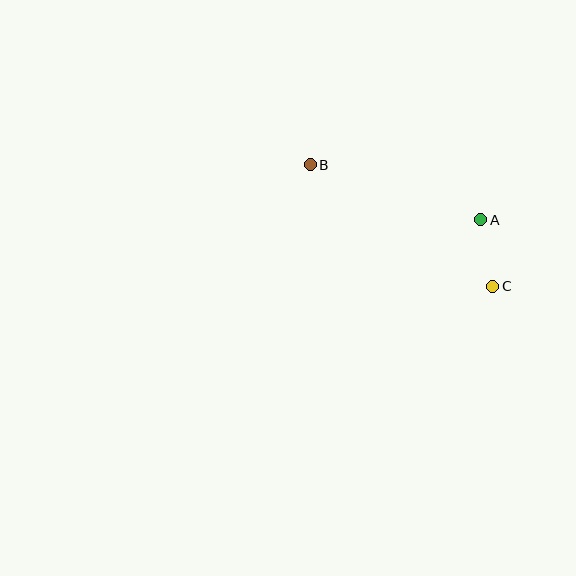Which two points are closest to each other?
Points A and C are closest to each other.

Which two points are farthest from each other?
Points B and C are farthest from each other.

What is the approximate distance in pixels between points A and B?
The distance between A and B is approximately 179 pixels.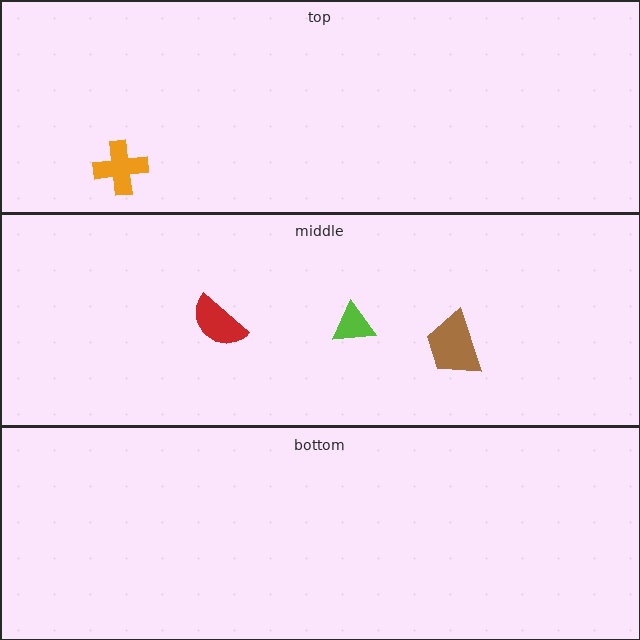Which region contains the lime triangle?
The middle region.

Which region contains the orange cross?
The top region.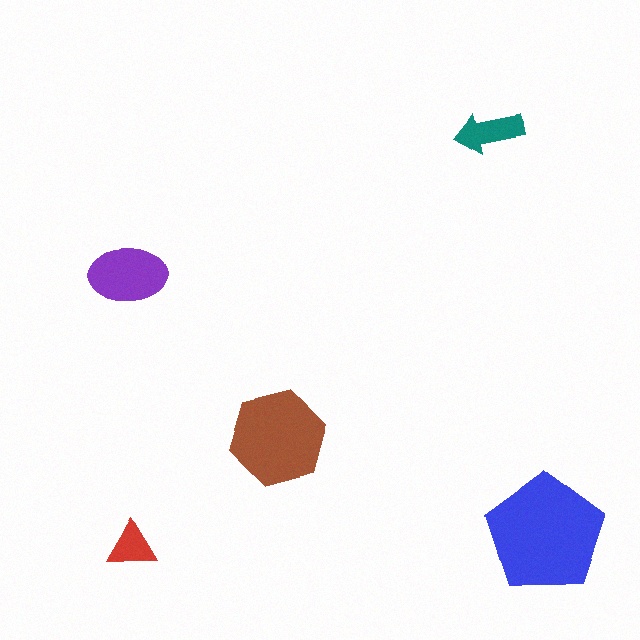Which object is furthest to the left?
The red triangle is leftmost.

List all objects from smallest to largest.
The red triangle, the teal arrow, the purple ellipse, the brown hexagon, the blue pentagon.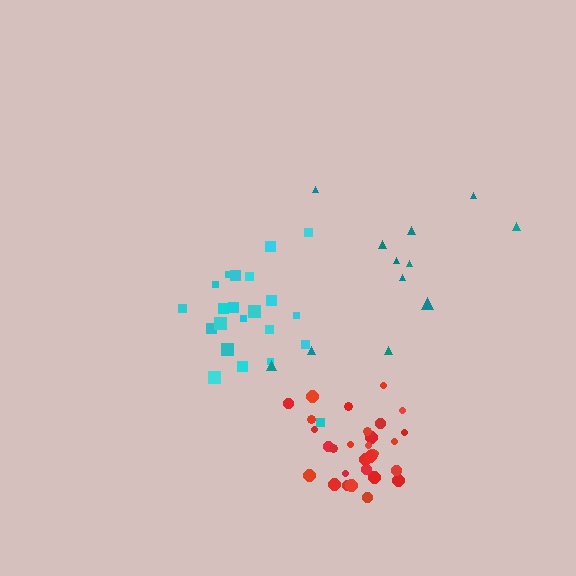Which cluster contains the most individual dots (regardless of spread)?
Red (30).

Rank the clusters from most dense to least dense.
red, cyan, teal.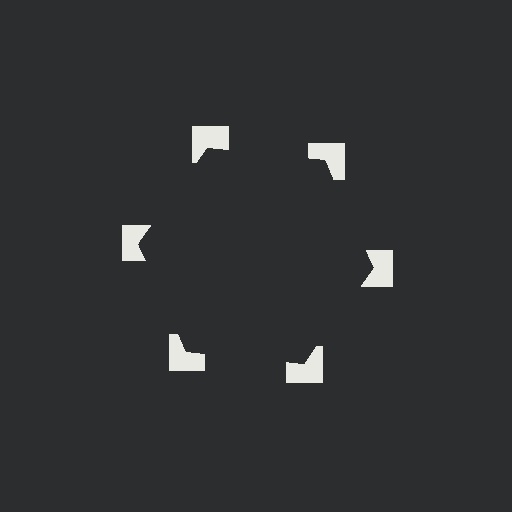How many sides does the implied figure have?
6 sides.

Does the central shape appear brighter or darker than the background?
It typically appears slightly darker than the background, even though no actual brightness change is drawn.